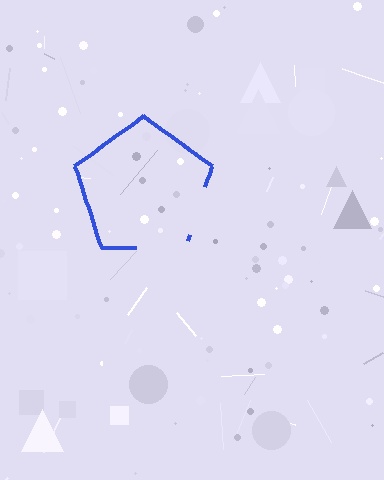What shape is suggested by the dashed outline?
The dashed outline suggests a pentagon.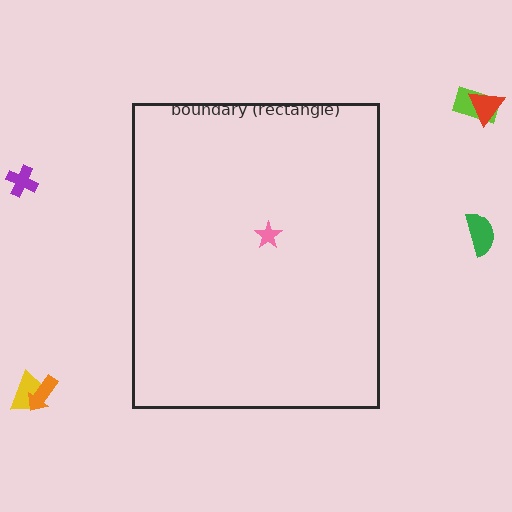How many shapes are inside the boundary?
1 inside, 6 outside.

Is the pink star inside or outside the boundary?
Inside.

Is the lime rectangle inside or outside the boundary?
Outside.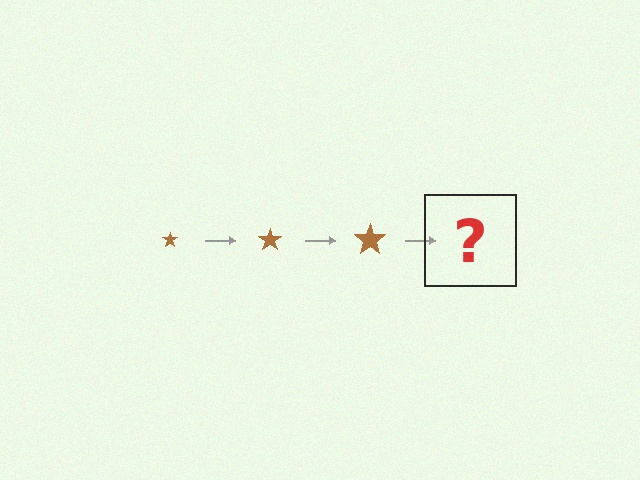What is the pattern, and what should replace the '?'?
The pattern is that the star gets progressively larger each step. The '?' should be a brown star, larger than the previous one.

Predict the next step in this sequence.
The next step is a brown star, larger than the previous one.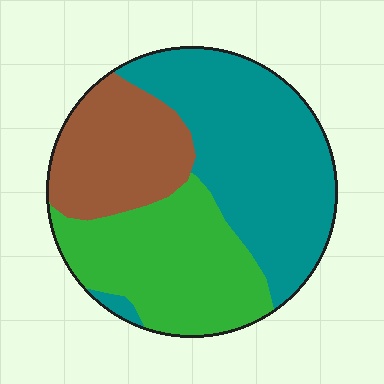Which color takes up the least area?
Brown, at roughly 25%.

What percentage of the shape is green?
Green covers 32% of the shape.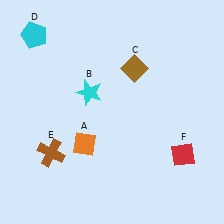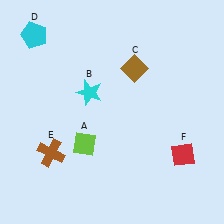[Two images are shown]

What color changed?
The diamond (A) changed from orange in Image 1 to lime in Image 2.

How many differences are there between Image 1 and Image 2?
There is 1 difference between the two images.